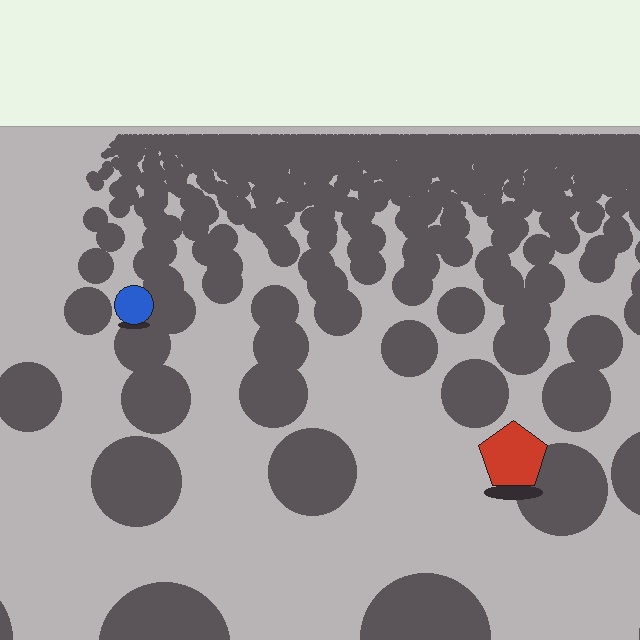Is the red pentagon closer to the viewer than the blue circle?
Yes. The red pentagon is closer — you can tell from the texture gradient: the ground texture is coarser near it.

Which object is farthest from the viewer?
The blue circle is farthest from the viewer. It appears smaller and the ground texture around it is denser.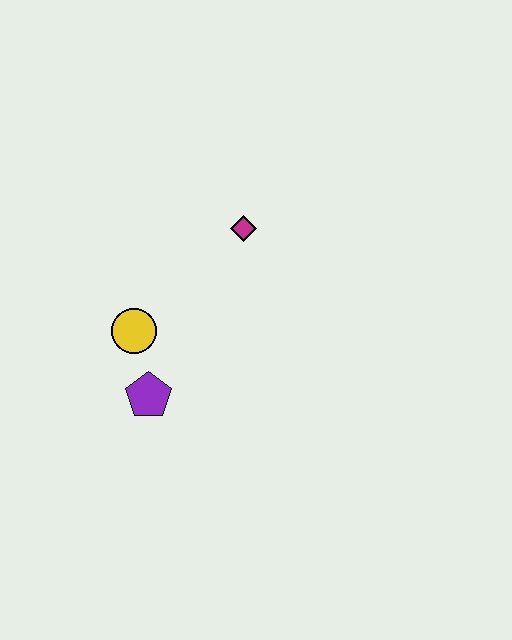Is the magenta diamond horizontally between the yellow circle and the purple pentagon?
No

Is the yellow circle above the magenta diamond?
No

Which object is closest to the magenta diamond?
The yellow circle is closest to the magenta diamond.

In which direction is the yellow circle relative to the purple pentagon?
The yellow circle is above the purple pentagon.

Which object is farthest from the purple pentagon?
The magenta diamond is farthest from the purple pentagon.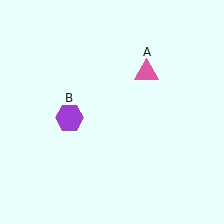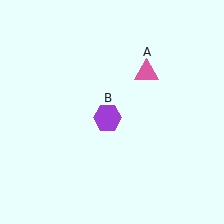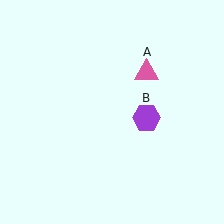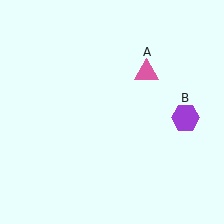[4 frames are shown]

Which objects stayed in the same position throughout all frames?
Pink triangle (object A) remained stationary.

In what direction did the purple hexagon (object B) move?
The purple hexagon (object B) moved right.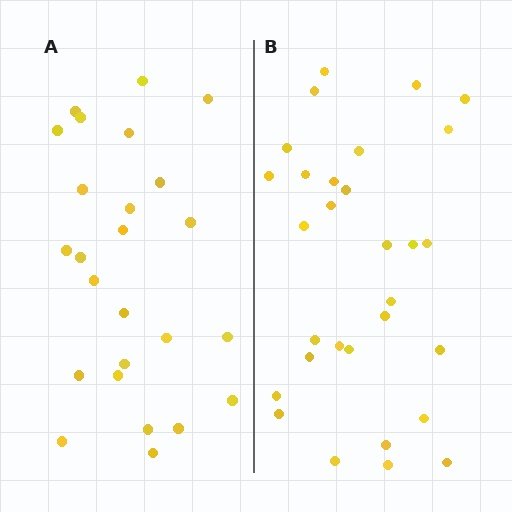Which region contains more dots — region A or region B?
Region B (the right region) has more dots.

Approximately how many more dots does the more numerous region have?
Region B has about 5 more dots than region A.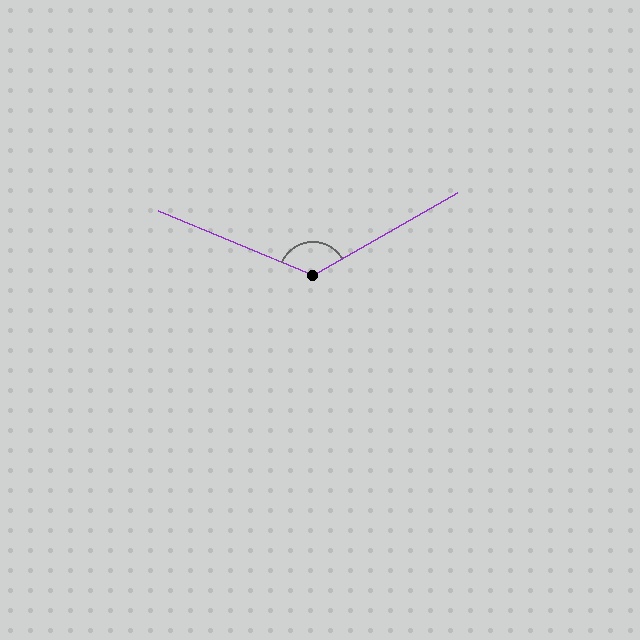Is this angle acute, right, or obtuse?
It is obtuse.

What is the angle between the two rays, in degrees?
Approximately 127 degrees.